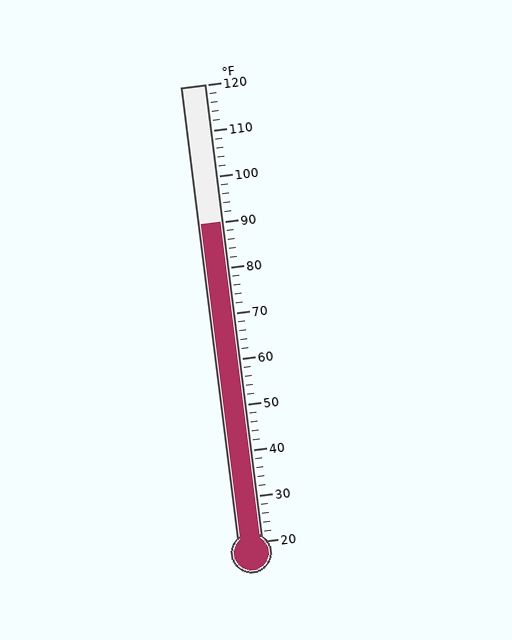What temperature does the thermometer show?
The thermometer shows approximately 90°F.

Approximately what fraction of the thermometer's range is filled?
The thermometer is filled to approximately 70% of its range.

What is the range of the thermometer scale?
The thermometer scale ranges from 20°F to 120°F.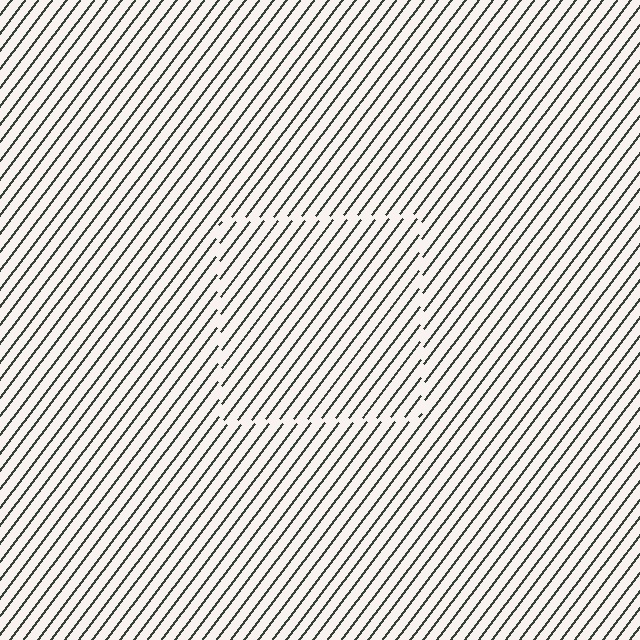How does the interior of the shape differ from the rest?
The interior of the shape contains the same grating, shifted by half a period — the contour is defined by the phase discontinuity where line-ends from the inner and outer gratings abut.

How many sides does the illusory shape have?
4 sides — the line-ends trace a square.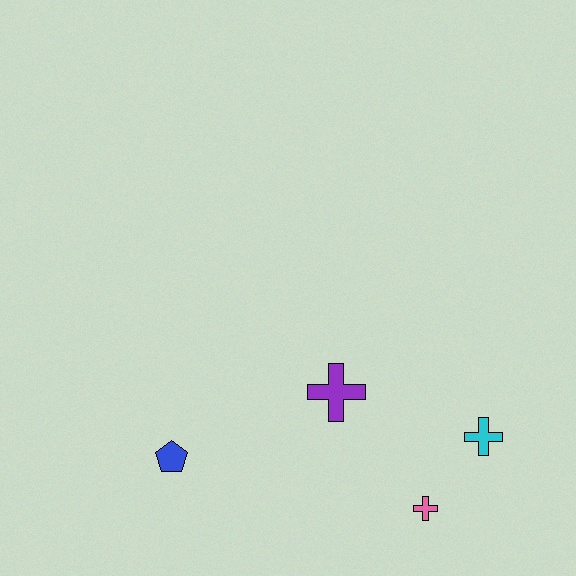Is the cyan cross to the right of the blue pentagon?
Yes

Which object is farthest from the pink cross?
The blue pentagon is farthest from the pink cross.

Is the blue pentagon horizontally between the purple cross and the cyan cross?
No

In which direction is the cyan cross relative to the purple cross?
The cyan cross is to the right of the purple cross.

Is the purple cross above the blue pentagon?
Yes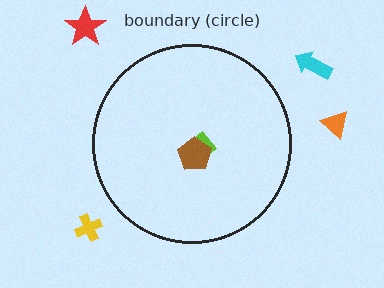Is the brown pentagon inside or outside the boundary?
Inside.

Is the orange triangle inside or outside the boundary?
Outside.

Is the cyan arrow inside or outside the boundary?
Outside.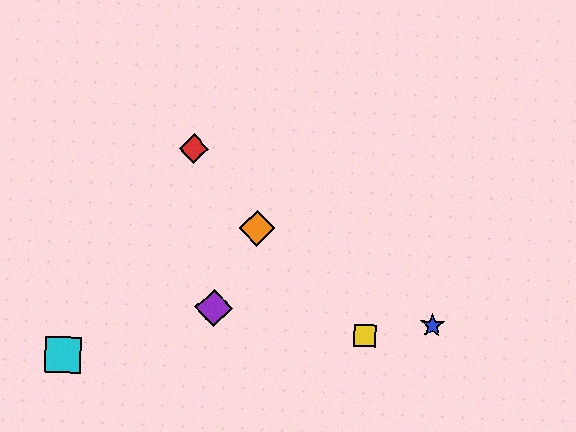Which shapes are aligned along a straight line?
The green star, the purple diamond, the orange diamond are aligned along a straight line.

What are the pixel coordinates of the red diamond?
The red diamond is at (194, 148).